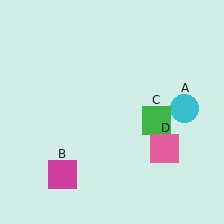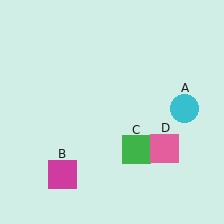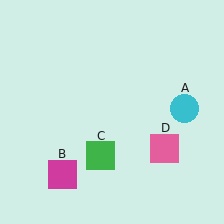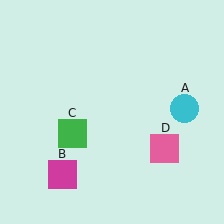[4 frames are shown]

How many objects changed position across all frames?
1 object changed position: green square (object C).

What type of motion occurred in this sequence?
The green square (object C) rotated clockwise around the center of the scene.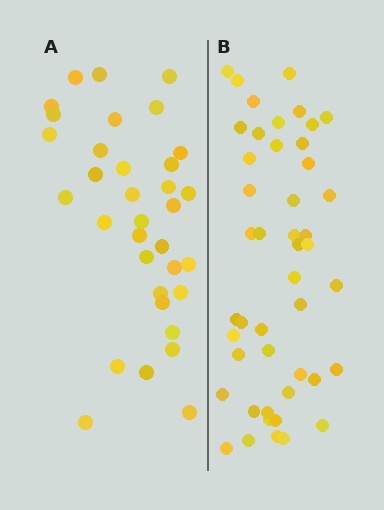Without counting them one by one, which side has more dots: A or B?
Region B (the right region) has more dots.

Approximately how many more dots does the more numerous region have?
Region B has roughly 12 or so more dots than region A.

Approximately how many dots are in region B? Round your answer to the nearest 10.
About 50 dots. (The exact count is 46, which rounds to 50.)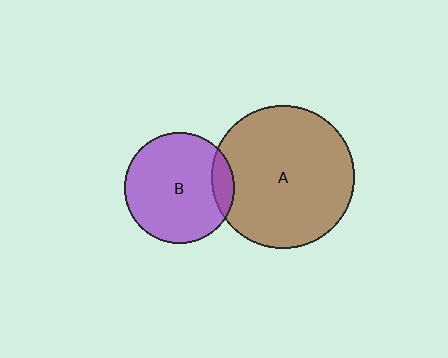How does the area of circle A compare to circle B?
Approximately 1.7 times.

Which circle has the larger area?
Circle A (brown).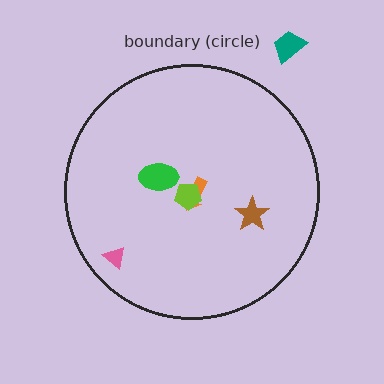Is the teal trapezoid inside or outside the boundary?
Outside.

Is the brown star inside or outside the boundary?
Inside.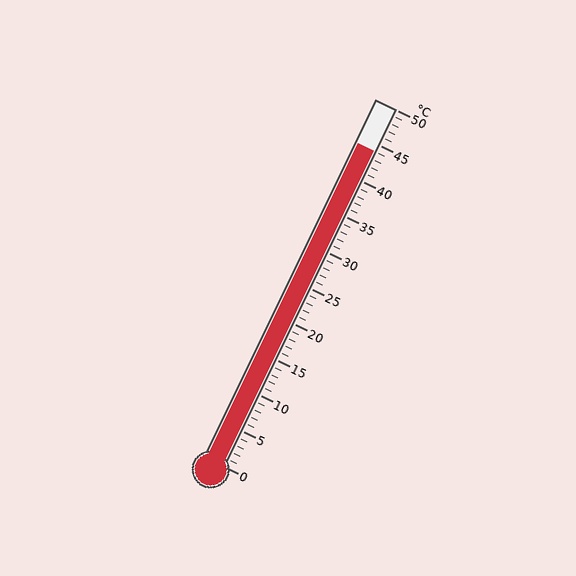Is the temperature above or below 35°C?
The temperature is above 35°C.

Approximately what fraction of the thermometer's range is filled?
The thermometer is filled to approximately 90% of its range.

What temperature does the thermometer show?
The thermometer shows approximately 44°C.